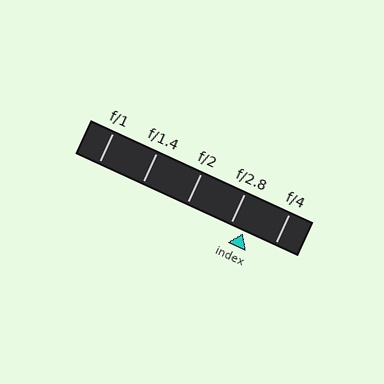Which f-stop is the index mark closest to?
The index mark is closest to f/2.8.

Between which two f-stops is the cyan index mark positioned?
The index mark is between f/2.8 and f/4.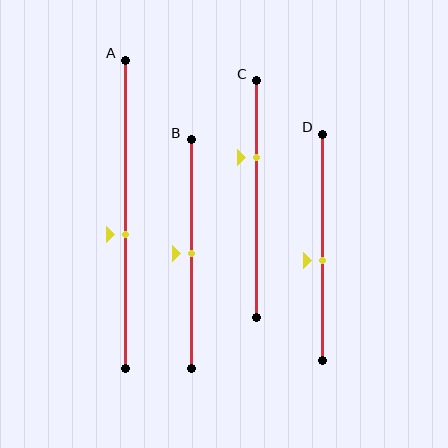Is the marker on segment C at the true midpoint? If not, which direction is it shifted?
No, the marker on segment C is shifted upward by about 18% of the segment length.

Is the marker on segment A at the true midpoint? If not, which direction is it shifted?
No, the marker on segment A is shifted downward by about 7% of the segment length.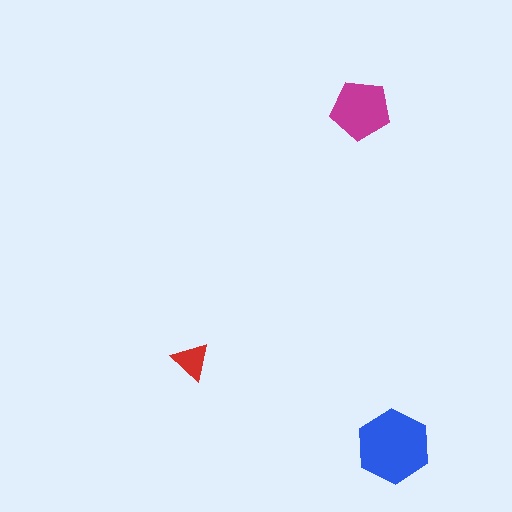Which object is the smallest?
The red triangle.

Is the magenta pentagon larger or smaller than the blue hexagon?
Smaller.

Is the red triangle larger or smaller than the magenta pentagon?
Smaller.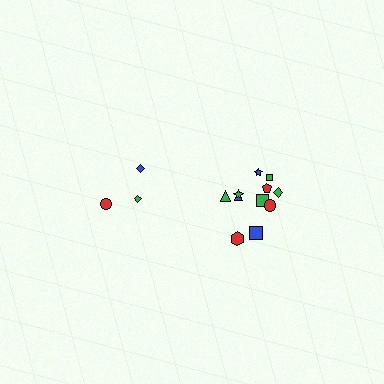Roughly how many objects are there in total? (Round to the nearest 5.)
Roughly 15 objects in total.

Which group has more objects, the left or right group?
The right group.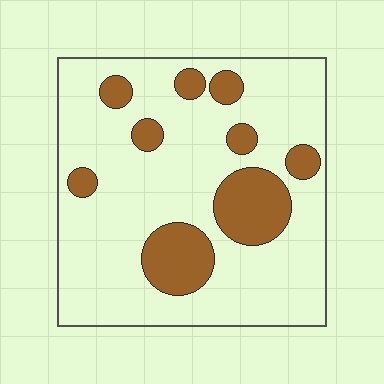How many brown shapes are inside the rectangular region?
9.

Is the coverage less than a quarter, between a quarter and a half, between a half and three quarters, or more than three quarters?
Less than a quarter.